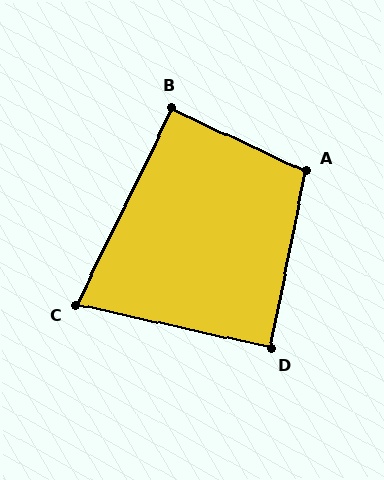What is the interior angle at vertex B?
Approximately 91 degrees (approximately right).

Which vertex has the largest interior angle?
A, at approximately 104 degrees.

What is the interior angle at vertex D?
Approximately 89 degrees (approximately right).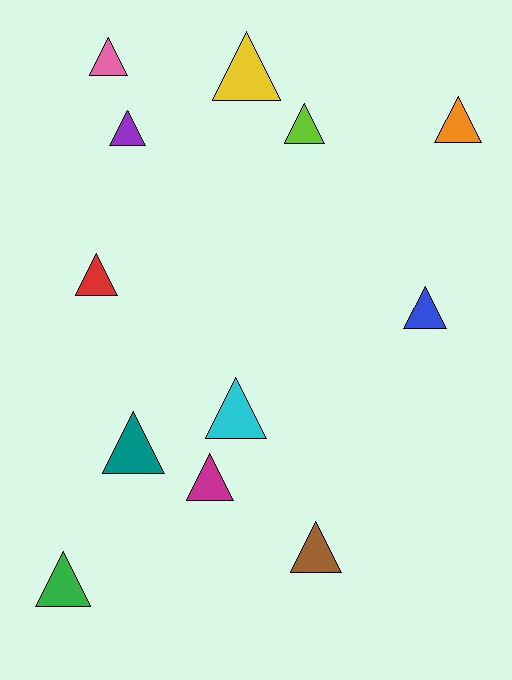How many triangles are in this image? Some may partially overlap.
There are 12 triangles.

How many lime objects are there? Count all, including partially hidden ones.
There is 1 lime object.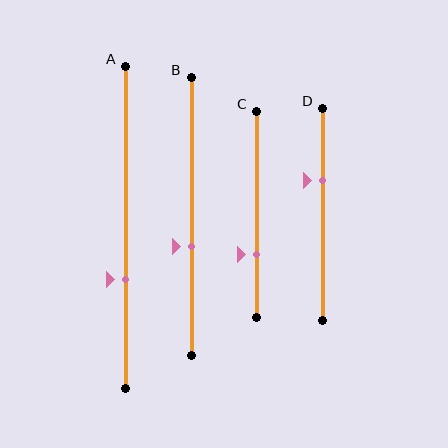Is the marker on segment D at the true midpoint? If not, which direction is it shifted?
No, the marker on segment D is shifted upward by about 16% of the segment length.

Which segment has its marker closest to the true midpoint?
Segment B has its marker closest to the true midpoint.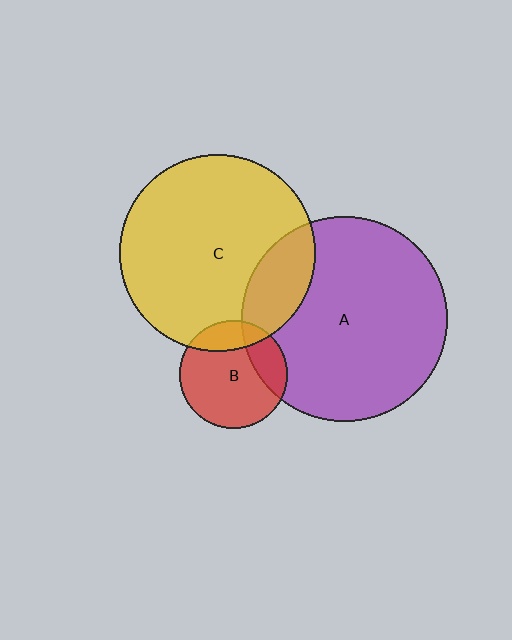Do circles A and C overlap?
Yes.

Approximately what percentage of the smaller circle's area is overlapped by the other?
Approximately 20%.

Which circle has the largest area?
Circle A (purple).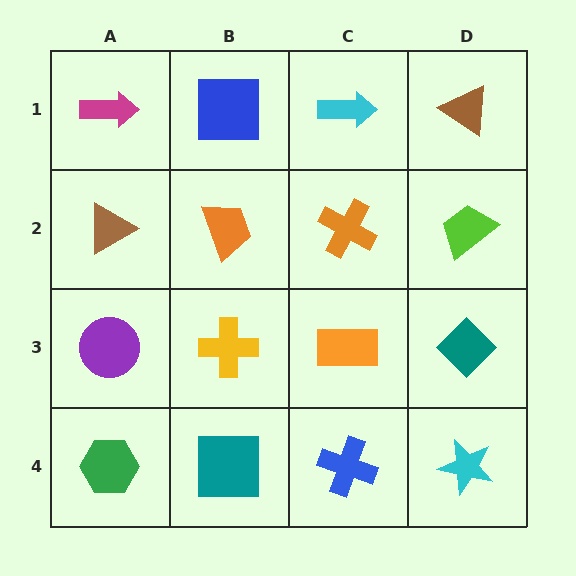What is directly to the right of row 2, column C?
A lime trapezoid.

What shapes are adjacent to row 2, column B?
A blue square (row 1, column B), a yellow cross (row 3, column B), a brown triangle (row 2, column A), an orange cross (row 2, column C).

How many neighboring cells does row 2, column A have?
3.